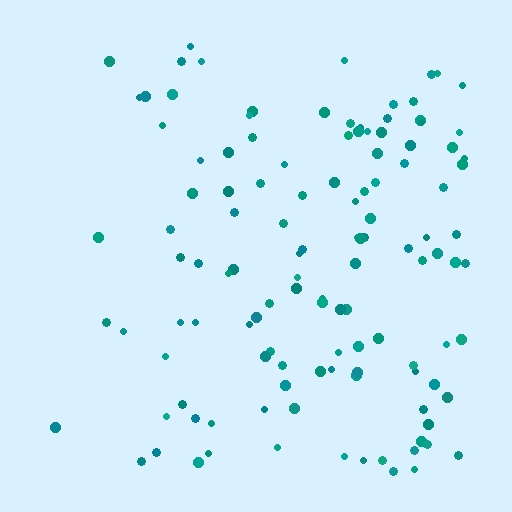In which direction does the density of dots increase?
From left to right, with the right side densest.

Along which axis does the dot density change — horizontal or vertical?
Horizontal.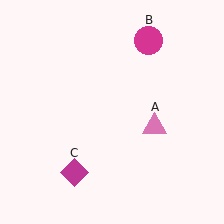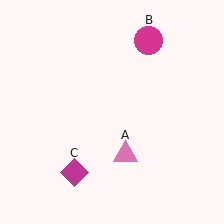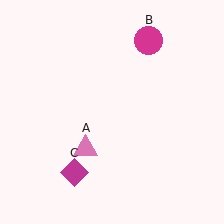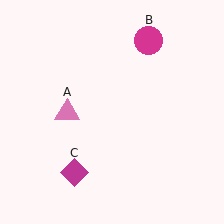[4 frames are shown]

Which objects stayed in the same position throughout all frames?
Magenta circle (object B) and magenta diamond (object C) remained stationary.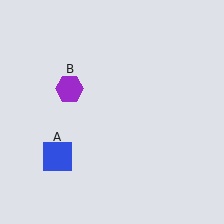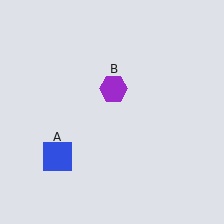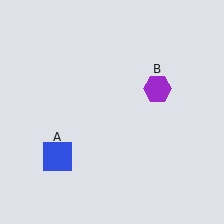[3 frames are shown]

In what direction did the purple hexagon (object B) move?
The purple hexagon (object B) moved right.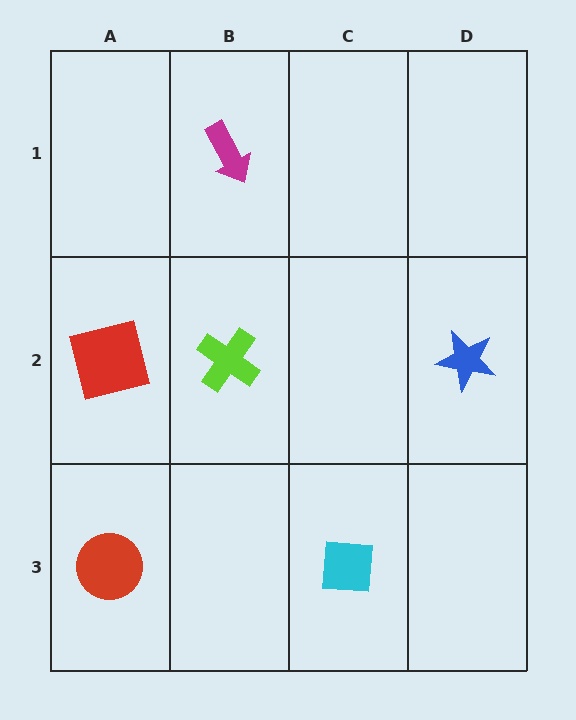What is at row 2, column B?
A lime cross.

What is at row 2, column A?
A red square.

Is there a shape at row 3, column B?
No, that cell is empty.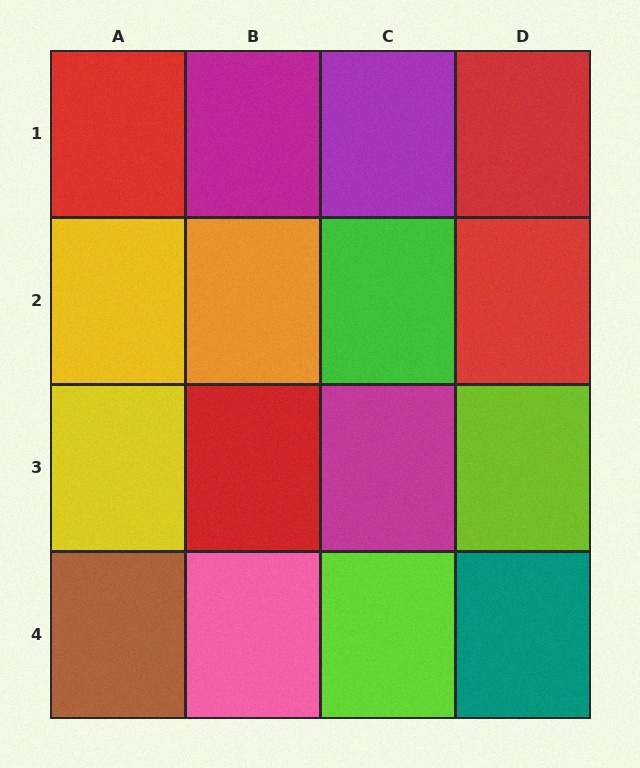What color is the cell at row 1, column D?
Red.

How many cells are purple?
1 cell is purple.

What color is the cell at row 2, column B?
Orange.